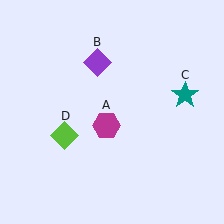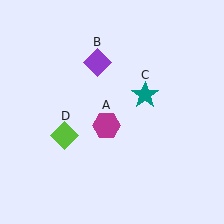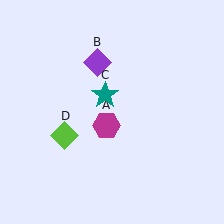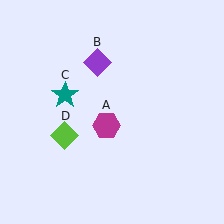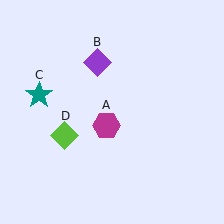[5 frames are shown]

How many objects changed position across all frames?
1 object changed position: teal star (object C).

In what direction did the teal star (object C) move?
The teal star (object C) moved left.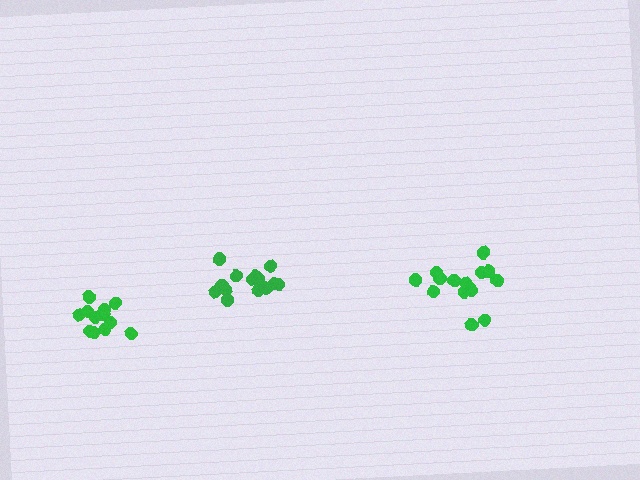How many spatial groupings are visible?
There are 3 spatial groupings.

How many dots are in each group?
Group 1: 15 dots, Group 2: 13 dots, Group 3: 14 dots (42 total).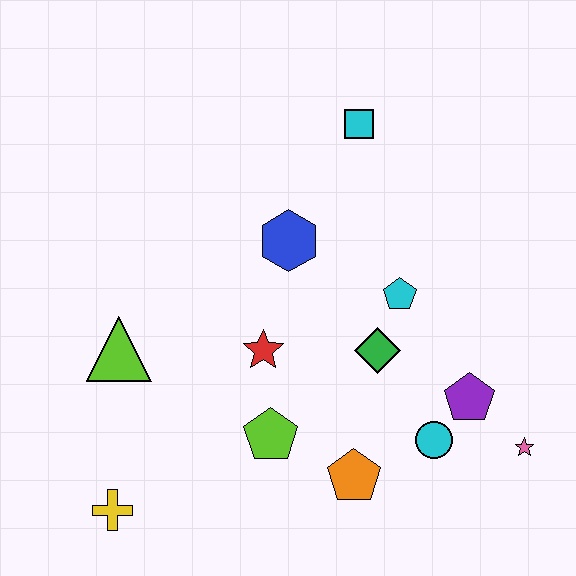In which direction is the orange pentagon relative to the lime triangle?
The orange pentagon is to the right of the lime triangle.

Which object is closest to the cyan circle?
The purple pentagon is closest to the cyan circle.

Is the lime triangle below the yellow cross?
No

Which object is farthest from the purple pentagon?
The yellow cross is farthest from the purple pentagon.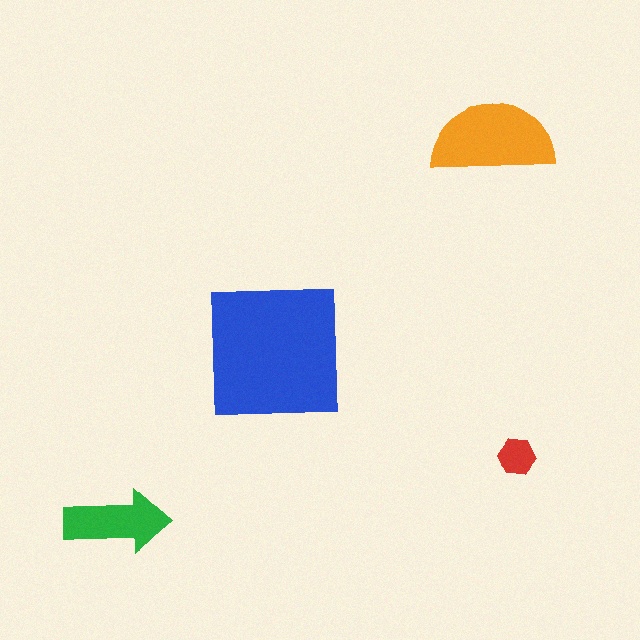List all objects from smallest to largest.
The red hexagon, the green arrow, the orange semicircle, the blue square.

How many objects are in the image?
There are 4 objects in the image.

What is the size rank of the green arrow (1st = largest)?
3rd.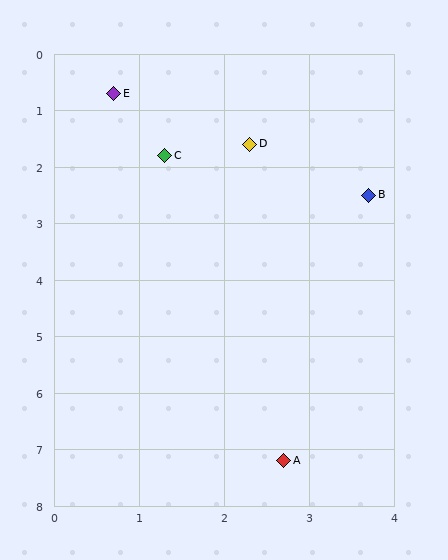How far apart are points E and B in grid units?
Points E and B are about 3.5 grid units apart.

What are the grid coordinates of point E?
Point E is at approximately (0.7, 0.7).